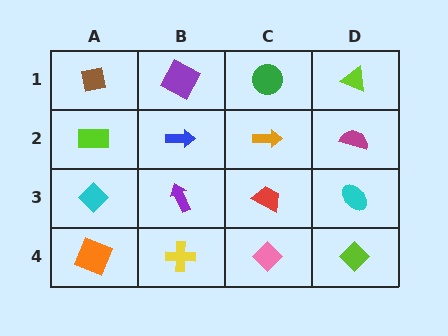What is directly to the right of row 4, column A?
A yellow cross.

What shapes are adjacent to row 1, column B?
A blue arrow (row 2, column B), a brown square (row 1, column A), a green circle (row 1, column C).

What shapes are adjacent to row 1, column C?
An orange arrow (row 2, column C), a purple square (row 1, column B), a lime triangle (row 1, column D).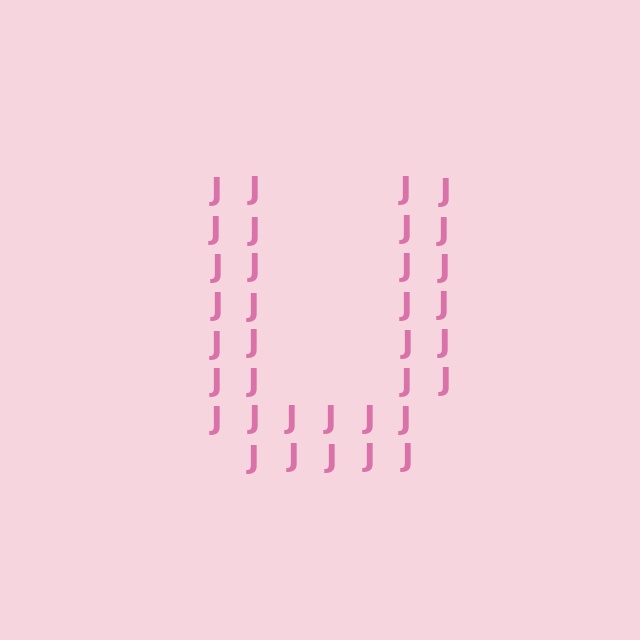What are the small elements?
The small elements are letter J's.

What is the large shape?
The large shape is the letter U.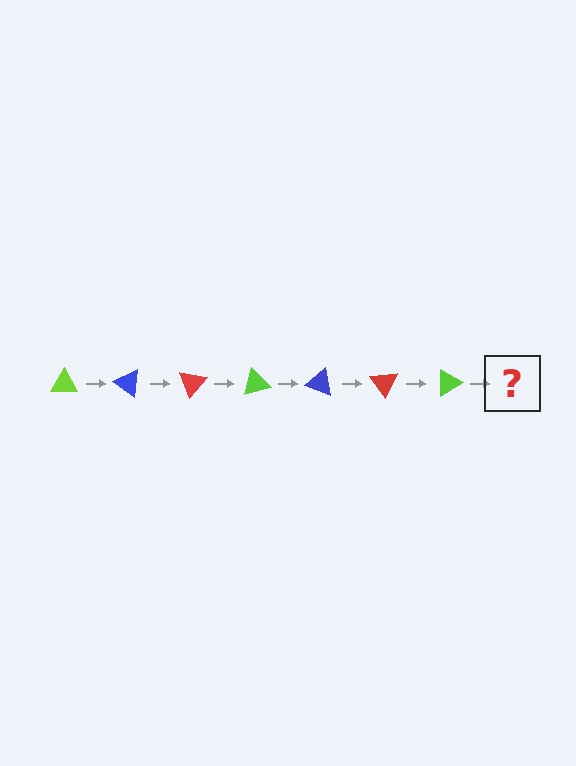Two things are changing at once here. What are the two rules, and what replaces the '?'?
The two rules are that it rotates 35 degrees each step and the color cycles through lime, blue, and red. The '?' should be a blue triangle, rotated 245 degrees from the start.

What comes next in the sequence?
The next element should be a blue triangle, rotated 245 degrees from the start.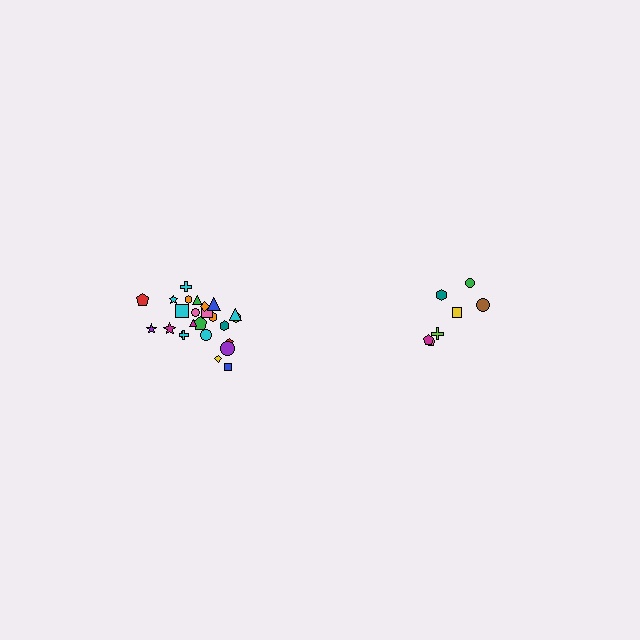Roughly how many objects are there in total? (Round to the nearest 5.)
Roughly 30 objects in total.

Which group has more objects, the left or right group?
The left group.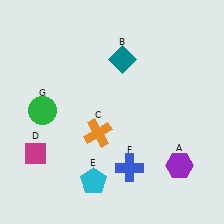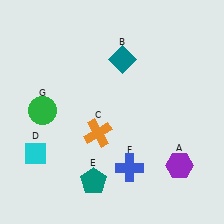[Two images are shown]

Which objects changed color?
D changed from magenta to cyan. E changed from cyan to teal.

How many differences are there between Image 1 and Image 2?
There are 2 differences between the two images.